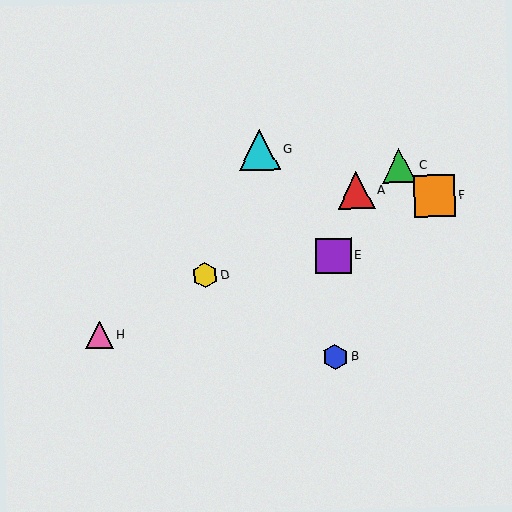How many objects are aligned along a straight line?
4 objects (A, C, D, H) are aligned along a straight line.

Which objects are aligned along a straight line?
Objects A, C, D, H are aligned along a straight line.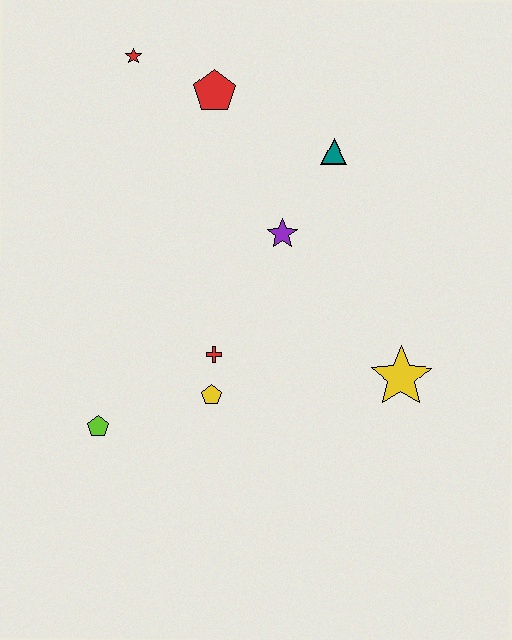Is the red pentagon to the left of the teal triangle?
Yes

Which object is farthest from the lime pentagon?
The red star is farthest from the lime pentagon.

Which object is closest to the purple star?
The teal triangle is closest to the purple star.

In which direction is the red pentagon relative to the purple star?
The red pentagon is above the purple star.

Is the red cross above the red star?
No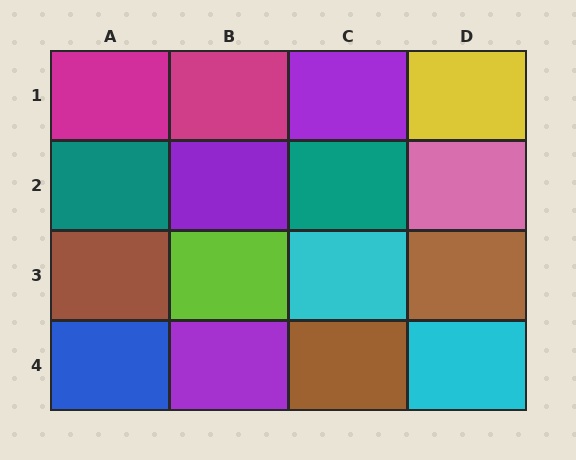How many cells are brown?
3 cells are brown.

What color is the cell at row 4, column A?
Blue.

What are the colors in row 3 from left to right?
Brown, lime, cyan, brown.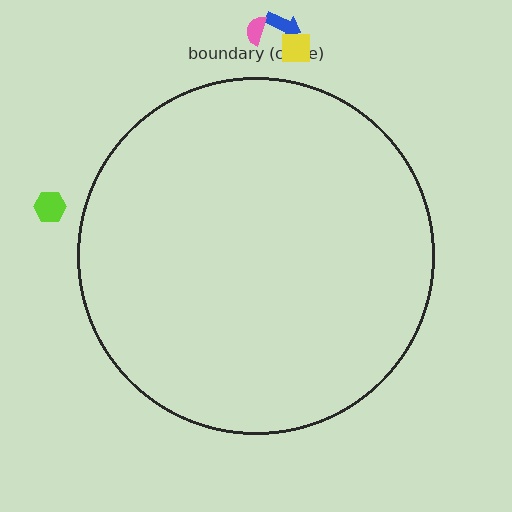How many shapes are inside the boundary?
0 inside, 4 outside.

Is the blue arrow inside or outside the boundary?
Outside.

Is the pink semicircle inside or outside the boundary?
Outside.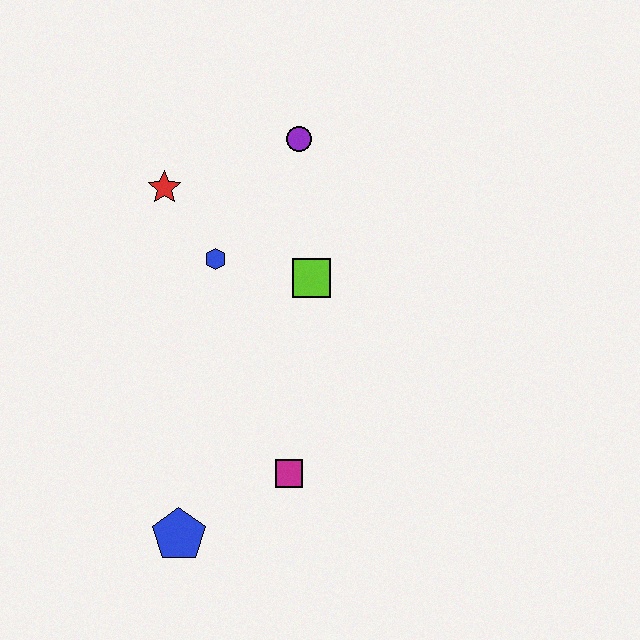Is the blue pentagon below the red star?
Yes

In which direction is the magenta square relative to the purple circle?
The magenta square is below the purple circle.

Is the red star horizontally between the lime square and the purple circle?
No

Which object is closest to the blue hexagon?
The red star is closest to the blue hexagon.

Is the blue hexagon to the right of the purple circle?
No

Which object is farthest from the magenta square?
The purple circle is farthest from the magenta square.